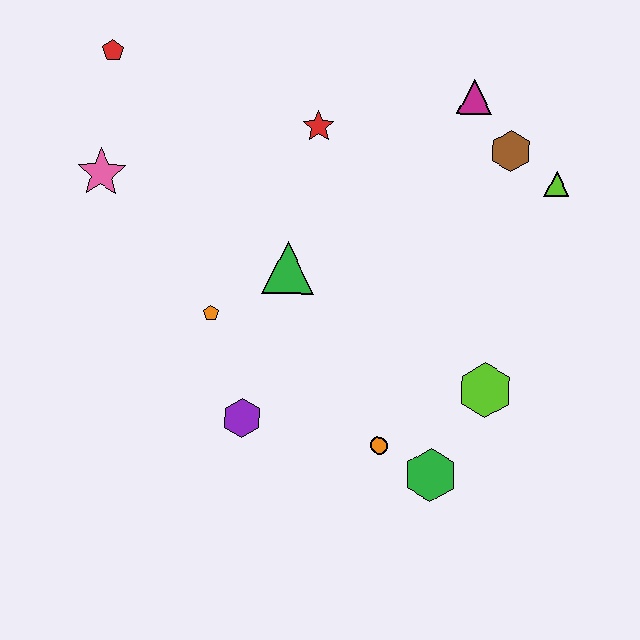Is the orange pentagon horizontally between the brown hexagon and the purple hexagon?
No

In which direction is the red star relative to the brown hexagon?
The red star is to the left of the brown hexagon.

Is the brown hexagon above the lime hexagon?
Yes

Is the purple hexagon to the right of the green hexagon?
No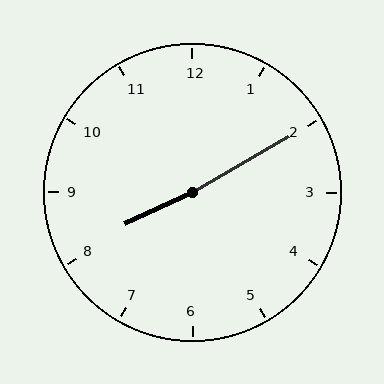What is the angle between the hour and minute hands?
Approximately 175 degrees.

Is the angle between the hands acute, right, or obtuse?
It is obtuse.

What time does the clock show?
8:10.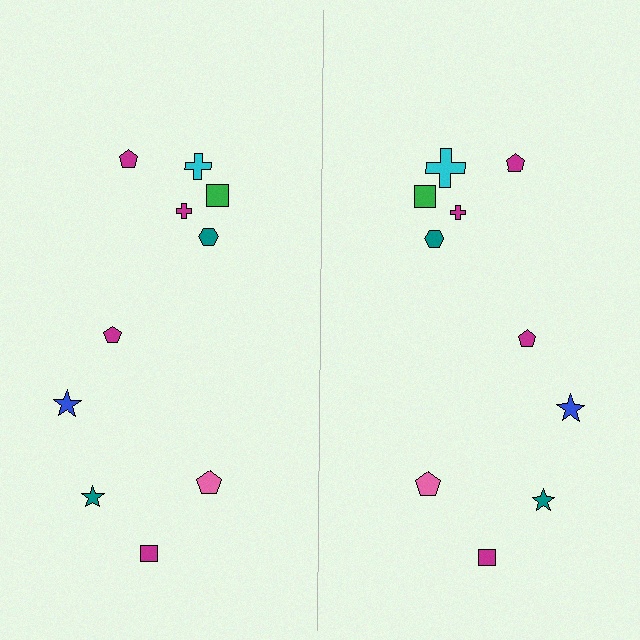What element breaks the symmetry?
The cyan cross on the right side has a different size than its mirror counterpart.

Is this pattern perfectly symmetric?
No, the pattern is not perfectly symmetric. The cyan cross on the right side has a different size than its mirror counterpart.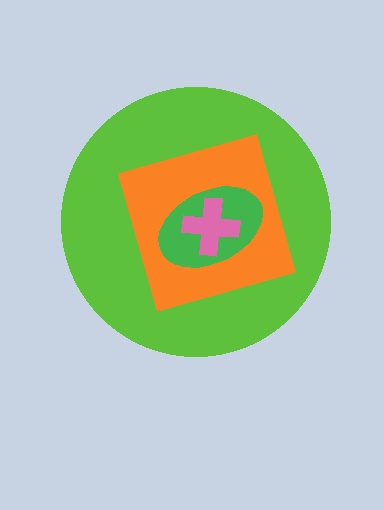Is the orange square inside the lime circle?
Yes.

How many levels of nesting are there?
4.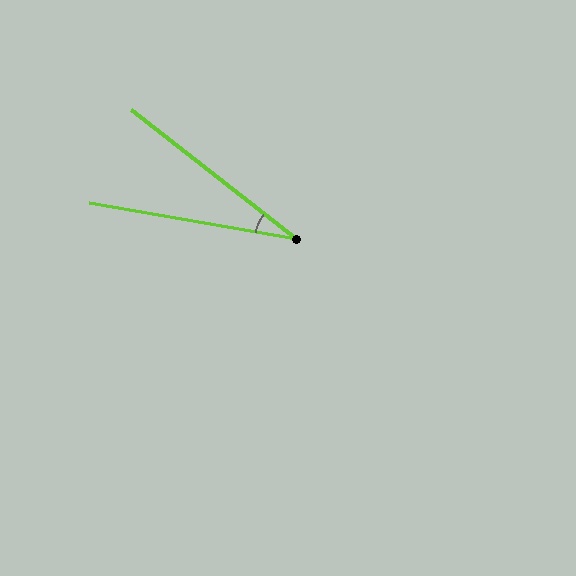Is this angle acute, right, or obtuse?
It is acute.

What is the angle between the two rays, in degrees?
Approximately 28 degrees.